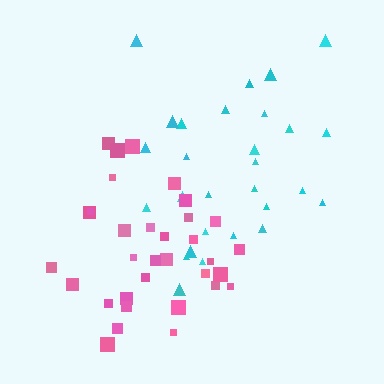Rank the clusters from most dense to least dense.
pink, cyan.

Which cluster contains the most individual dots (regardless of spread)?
Pink (33).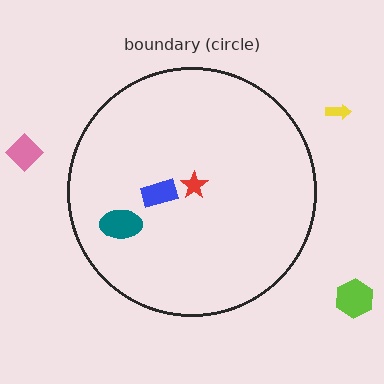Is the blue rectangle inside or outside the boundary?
Inside.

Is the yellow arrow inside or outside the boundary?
Outside.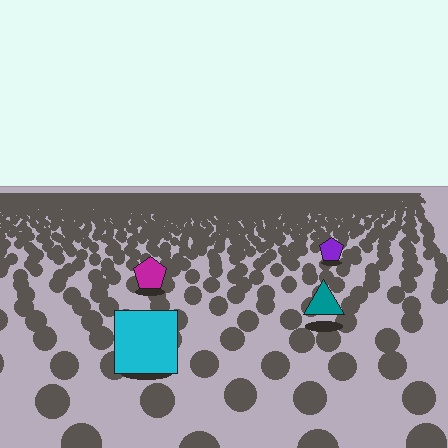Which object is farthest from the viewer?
The purple pentagon is farthest from the viewer. It appears smaller and the ground texture around it is denser.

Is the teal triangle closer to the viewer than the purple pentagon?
Yes. The teal triangle is closer — you can tell from the texture gradient: the ground texture is coarser near it.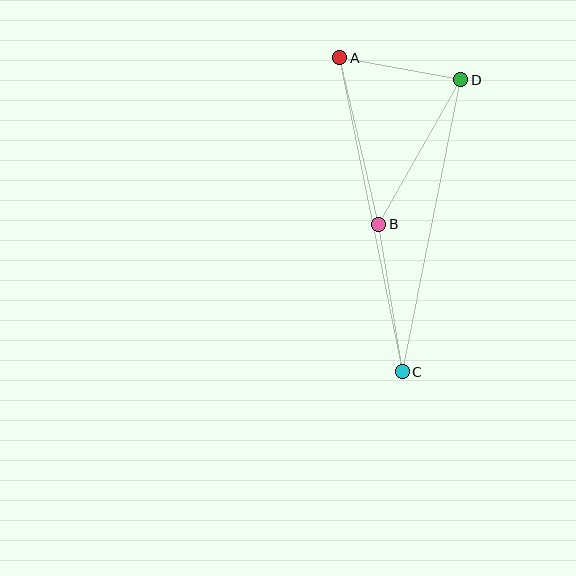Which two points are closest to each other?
Points A and D are closest to each other.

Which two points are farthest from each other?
Points A and C are farthest from each other.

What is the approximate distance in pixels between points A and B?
The distance between A and B is approximately 171 pixels.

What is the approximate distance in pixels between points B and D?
The distance between B and D is approximately 166 pixels.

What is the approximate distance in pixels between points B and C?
The distance between B and C is approximately 149 pixels.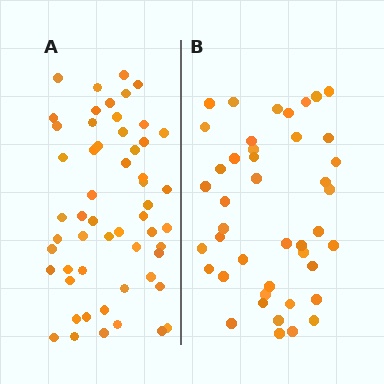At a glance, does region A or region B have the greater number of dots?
Region A (the left region) has more dots.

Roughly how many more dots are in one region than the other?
Region A has roughly 12 or so more dots than region B.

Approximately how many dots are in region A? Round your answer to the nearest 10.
About 60 dots. (The exact count is 55, which rounds to 60.)